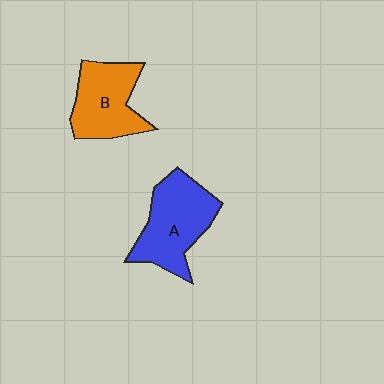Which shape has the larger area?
Shape A (blue).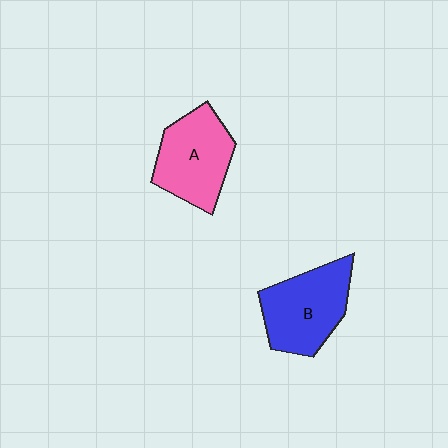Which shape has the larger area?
Shape B (blue).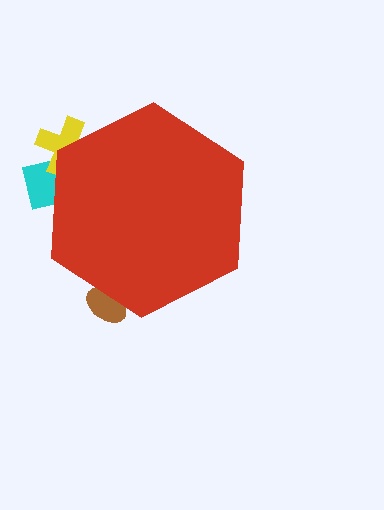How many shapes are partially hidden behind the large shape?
3 shapes are partially hidden.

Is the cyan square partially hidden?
Yes, the cyan square is partially hidden behind the red hexagon.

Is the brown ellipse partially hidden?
Yes, the brown ellipse is partially hidden behind the red hexagon.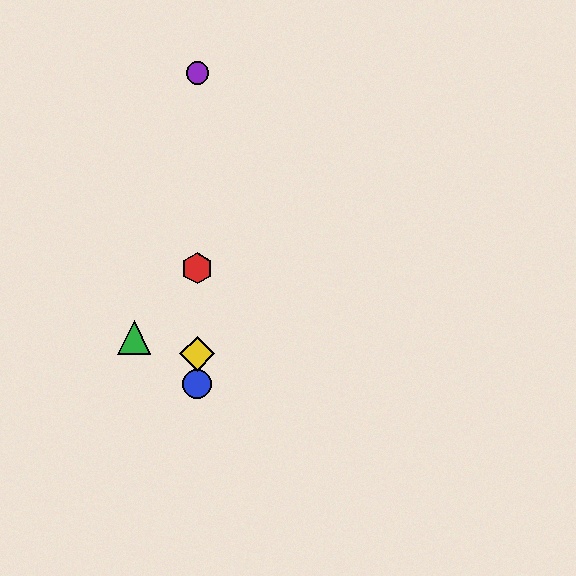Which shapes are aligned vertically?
The red hexagon, the blue circle, the yellow diamond, the purple circle are aligned vertically.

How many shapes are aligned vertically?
4 shapes (the red hexagon, the blue circle, the yellow diamond, the purple circle) are aligned vertically.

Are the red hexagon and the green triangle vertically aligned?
No, the red hexagon is at x≈197 and the green triangle is at x≈134.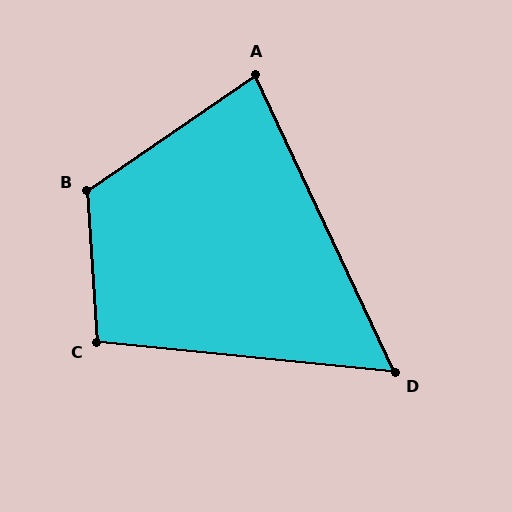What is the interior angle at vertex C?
Approximately 99 degrees (obtuse).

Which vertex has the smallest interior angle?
D, at approximately 59 degrees.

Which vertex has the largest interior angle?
B, at approximately 121 degrees.